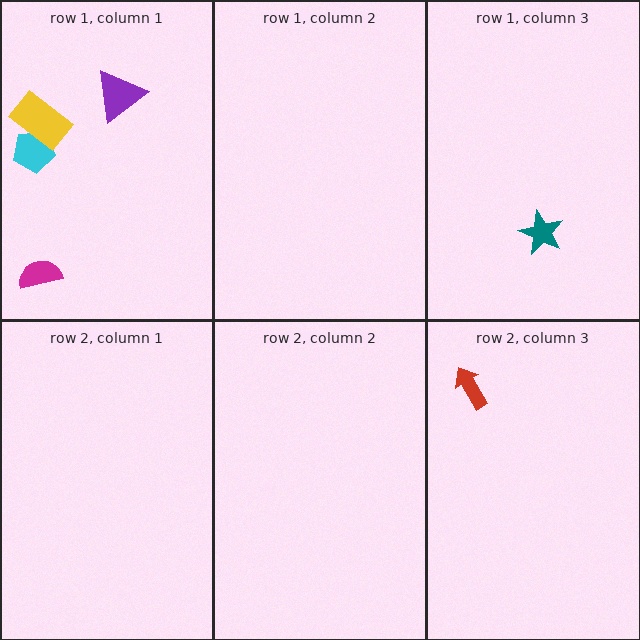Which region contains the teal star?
The row 1, column 3 region.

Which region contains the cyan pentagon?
The row 1, column 1 region.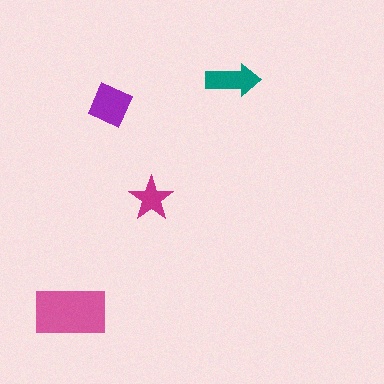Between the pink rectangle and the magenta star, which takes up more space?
The pink rectangle.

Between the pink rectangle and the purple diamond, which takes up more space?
The pink rectangle.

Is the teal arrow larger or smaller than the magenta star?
Larger.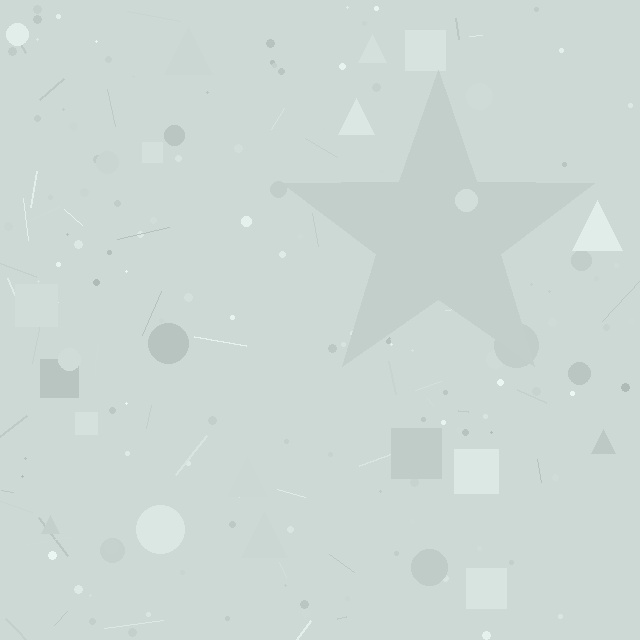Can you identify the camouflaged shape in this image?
The camouflaged shape is a star.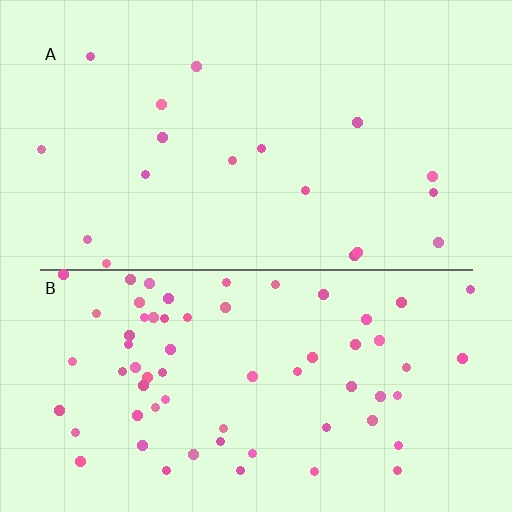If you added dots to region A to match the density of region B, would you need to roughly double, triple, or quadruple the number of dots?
Approximately quadruple.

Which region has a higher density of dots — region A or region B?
B (the bottom).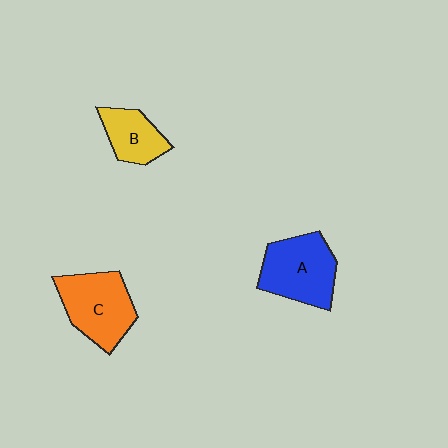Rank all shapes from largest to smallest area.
From largest to smallest: A (blue), C (orange), B (yellow).